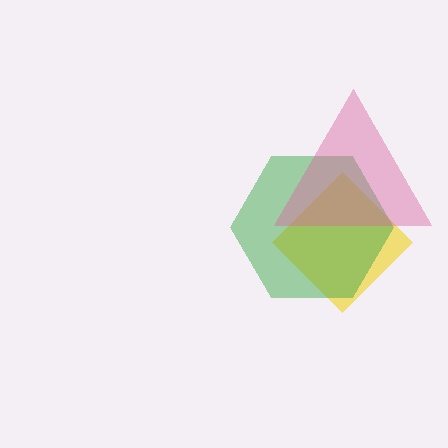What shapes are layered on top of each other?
The layered shapes are: a yellow diamond, a green hexagon, a pink triangle.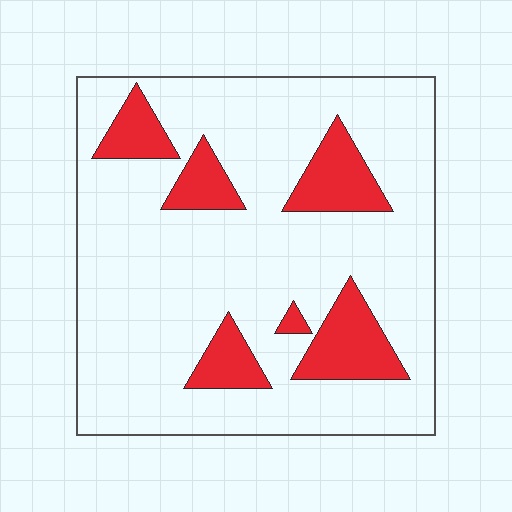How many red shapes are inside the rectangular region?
6.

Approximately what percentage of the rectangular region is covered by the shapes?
Approximately 20%.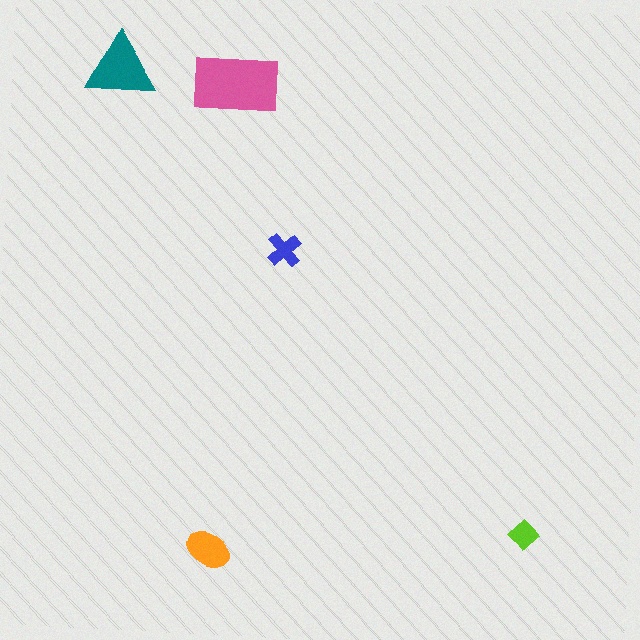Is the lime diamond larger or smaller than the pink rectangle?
Smaller.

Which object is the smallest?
The lime diamond.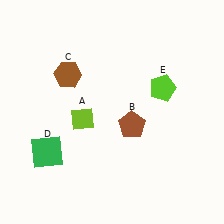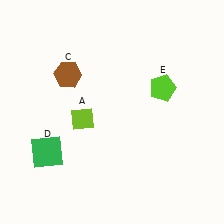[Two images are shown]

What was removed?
The brown pentagon (B) was removed in Image 2.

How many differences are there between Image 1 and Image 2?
There is 1 difference between the two images.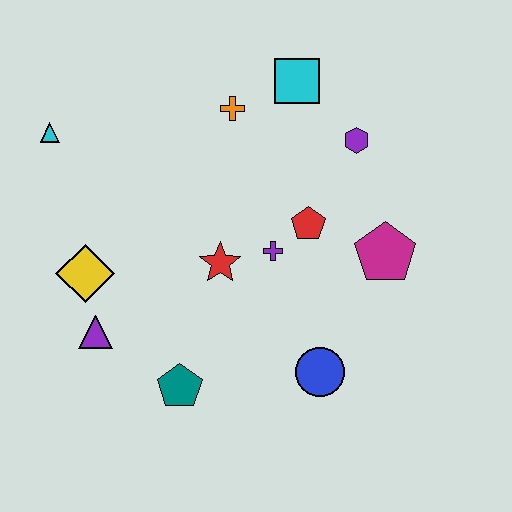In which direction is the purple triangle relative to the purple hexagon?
The purple triangle is to the left of the purple hexagon.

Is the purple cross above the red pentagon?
No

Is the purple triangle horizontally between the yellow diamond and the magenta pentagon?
Yes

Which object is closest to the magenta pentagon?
The red pentagon is closest to the magenta pentagon.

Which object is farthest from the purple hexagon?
The purple triangle is farthest from the purple hexagon.